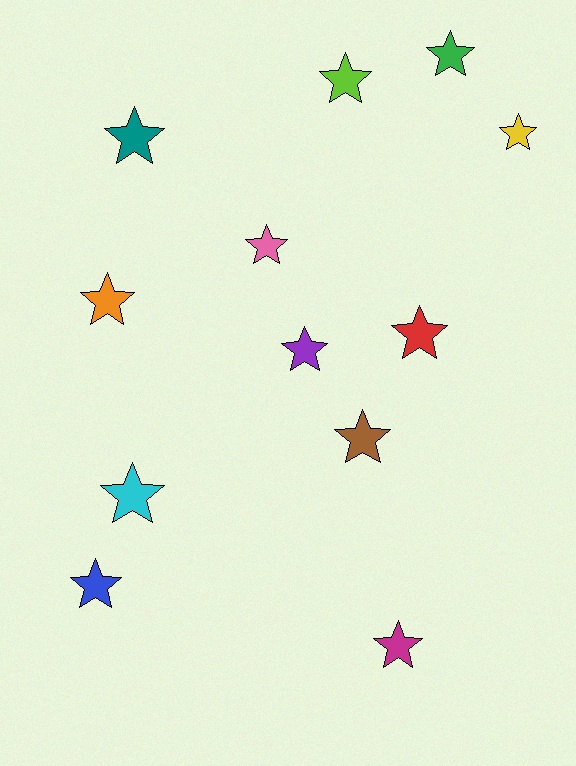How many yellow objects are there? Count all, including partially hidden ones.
There is 1 yellow object.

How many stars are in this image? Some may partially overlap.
There are 12 stars.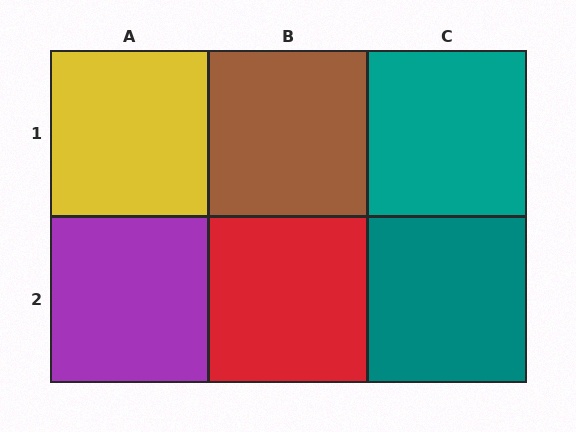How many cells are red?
1 cell is red.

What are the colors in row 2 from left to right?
Purple, red, teal.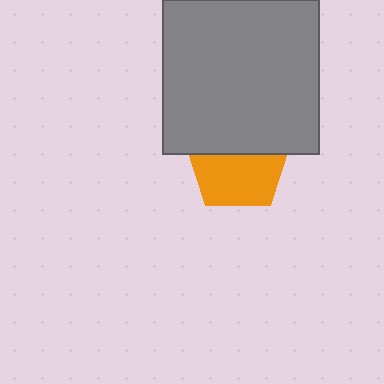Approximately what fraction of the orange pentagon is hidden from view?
Roughly 44% of the orange pentagon is hidden behind the gray square.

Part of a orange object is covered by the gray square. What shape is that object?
It is a pentagon.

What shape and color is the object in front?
The object in front is a gray square.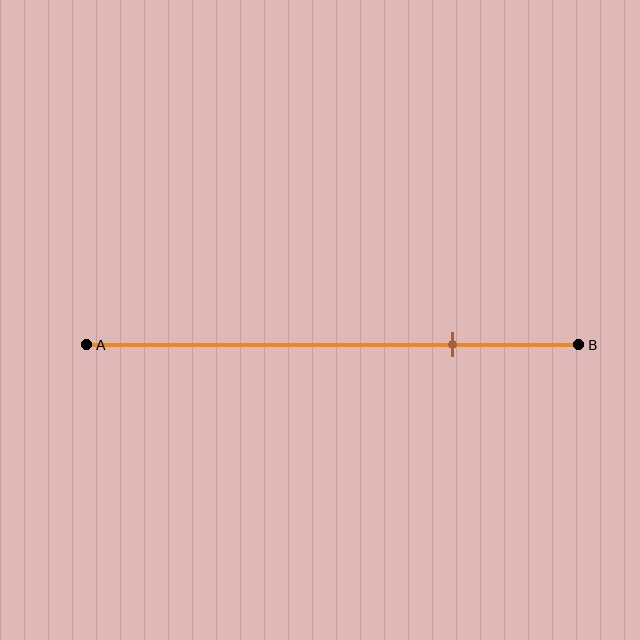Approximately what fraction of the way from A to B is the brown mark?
The brown mark is approximately 75% of the way from A to B.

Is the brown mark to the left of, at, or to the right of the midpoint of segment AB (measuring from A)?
The brown mark is to the right of the midpoint of segment AB.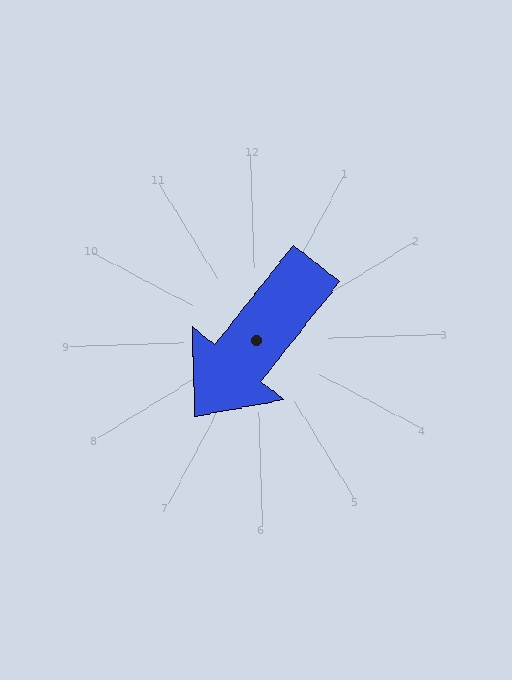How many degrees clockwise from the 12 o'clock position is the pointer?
Approximately 220 degrees.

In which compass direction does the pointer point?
Southwest.